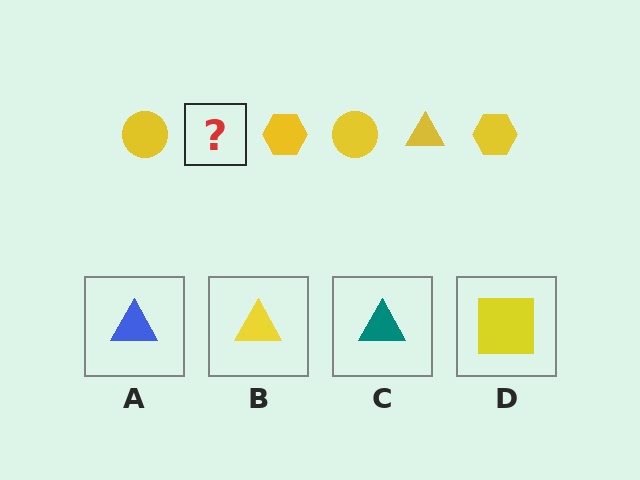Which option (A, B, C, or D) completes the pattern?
B.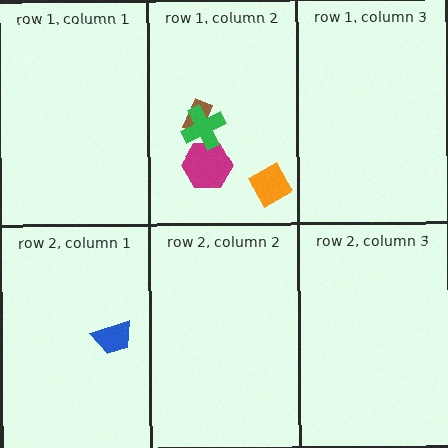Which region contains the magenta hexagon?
The row 1, column 2 region.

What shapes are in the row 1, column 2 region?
The magenta hexagon, the brown rectangle, the green cross, the orange diamond.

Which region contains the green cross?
The row 1, column 2 region.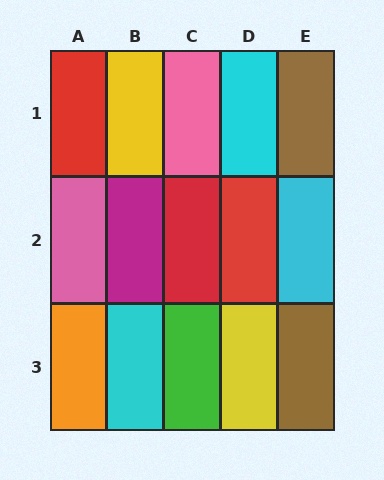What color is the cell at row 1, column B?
Yellow.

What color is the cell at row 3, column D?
Yellow.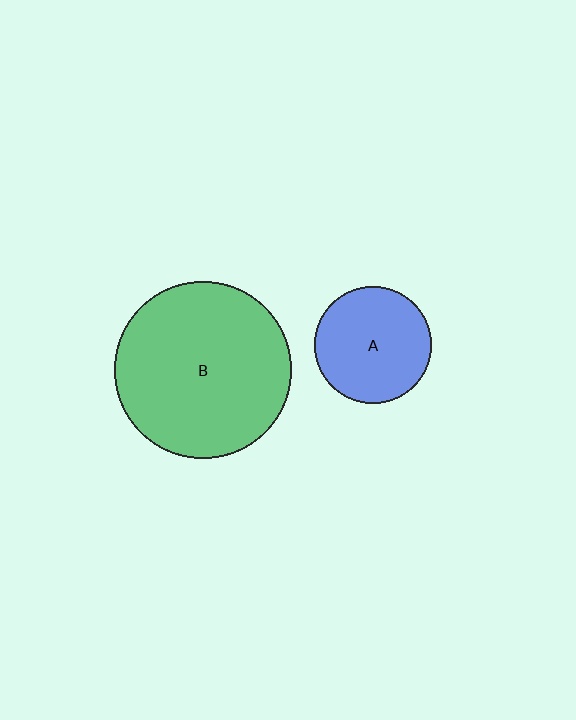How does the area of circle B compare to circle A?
Approximately 2.3 times.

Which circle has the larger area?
Circle B (green).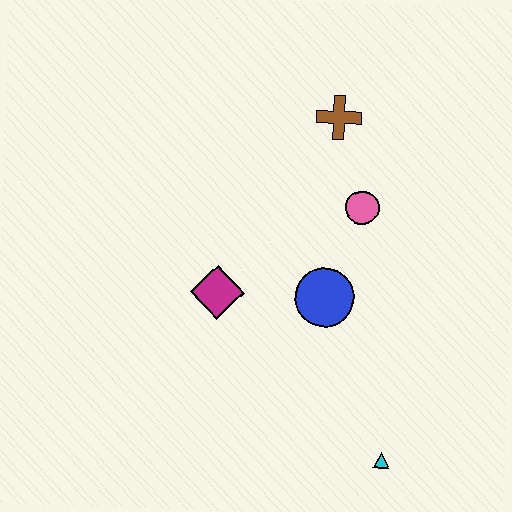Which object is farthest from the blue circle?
The brown cross is farthest from the blue circle.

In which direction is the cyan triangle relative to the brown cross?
The cyan triangle is below the brown cross.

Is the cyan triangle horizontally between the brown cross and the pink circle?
No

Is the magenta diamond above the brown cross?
No